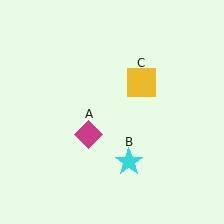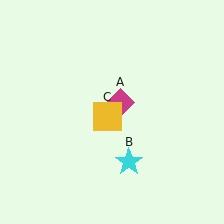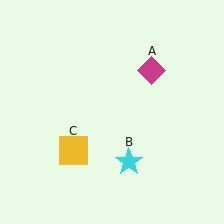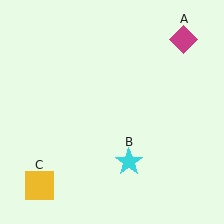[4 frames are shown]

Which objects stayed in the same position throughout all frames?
Cyan star (object B) remained stationary.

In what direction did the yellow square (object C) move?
The yellow square (object C) moved down and to the left.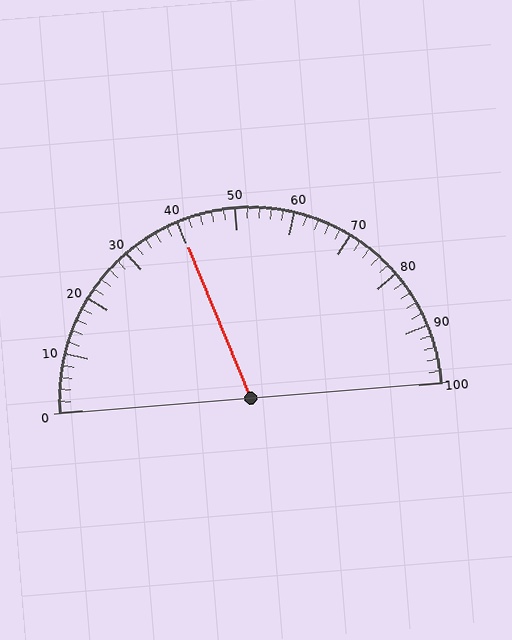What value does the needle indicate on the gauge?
The needle indicates approximately 40.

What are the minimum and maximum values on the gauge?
The gauge ranges from 0 to 100.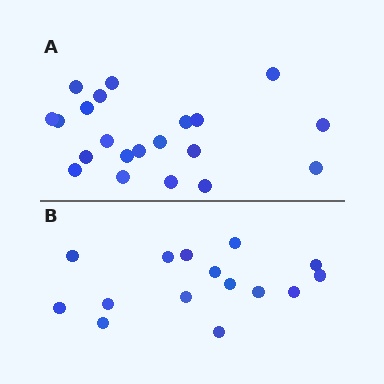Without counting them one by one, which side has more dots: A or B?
Region A (the top region) has more dots.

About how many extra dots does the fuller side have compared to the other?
Region A has about 6 more dots than region B.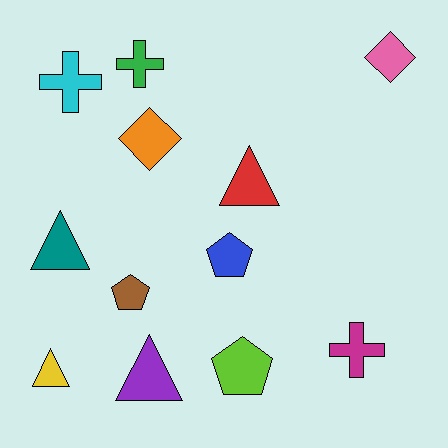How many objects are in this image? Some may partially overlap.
There are 12 objects.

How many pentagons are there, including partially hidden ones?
There are 3 pentagons.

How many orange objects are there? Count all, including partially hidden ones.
There is 1 orange object.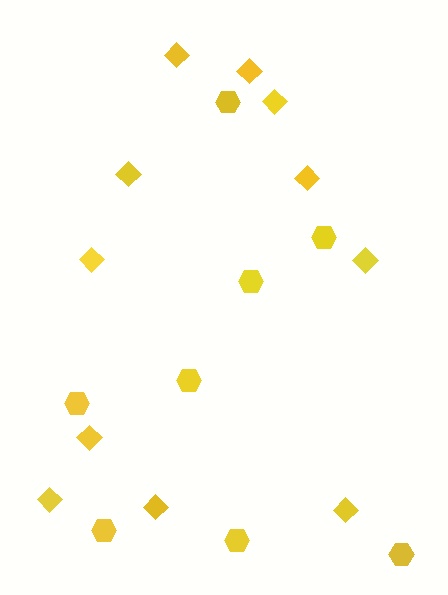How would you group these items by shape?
There are 2 groups: one group of diamonds (11) and one group of hexagons (8).